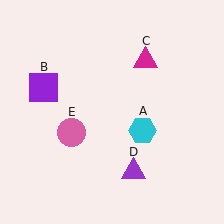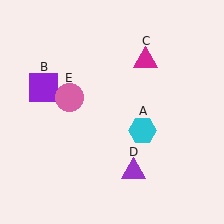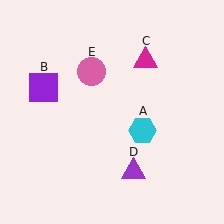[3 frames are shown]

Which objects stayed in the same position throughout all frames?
Cyan hexagon (object A) and purple square (object B) and magenta triangle (object C) and purple triangle (object D) remained stationary.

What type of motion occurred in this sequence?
The pink circle (object E) rotated clockwise around the center of the scene.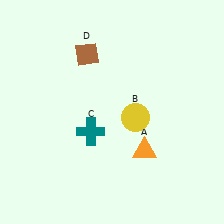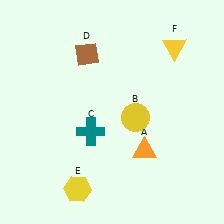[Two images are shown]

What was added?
A yellow hexagon (E), a yellow triangle (F) were added in Image 2.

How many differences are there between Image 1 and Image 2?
There are 2 differences between the two images.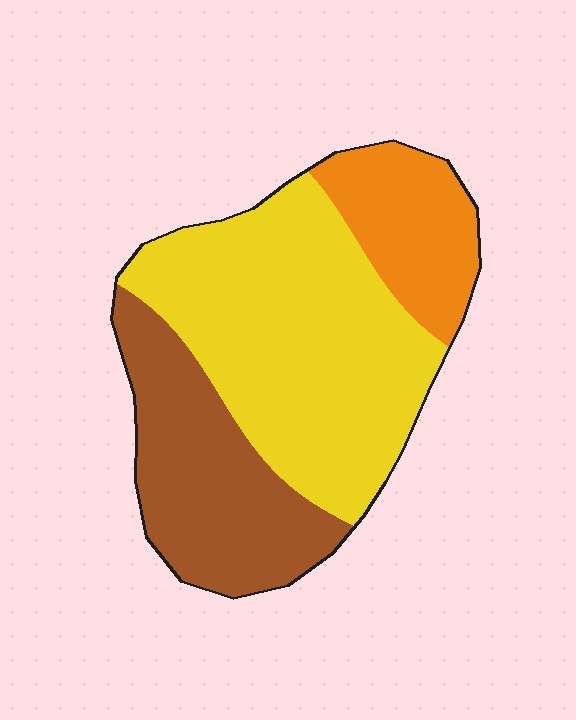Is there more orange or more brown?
Brown.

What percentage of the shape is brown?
Brown covers roughly 30% of the shape.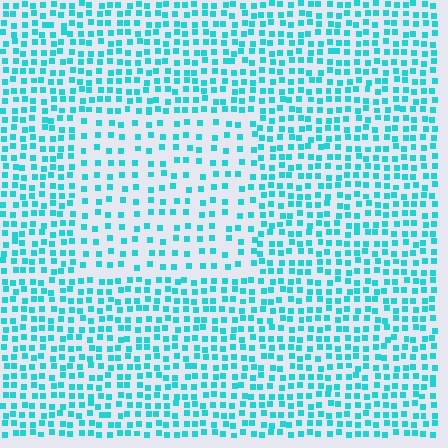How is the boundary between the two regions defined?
The boundary is defined by a change in element density (approximately 1.9x ratio). All elements are the same color, size, and shape.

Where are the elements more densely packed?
The elements are more densely packed outside the rectangle boundary.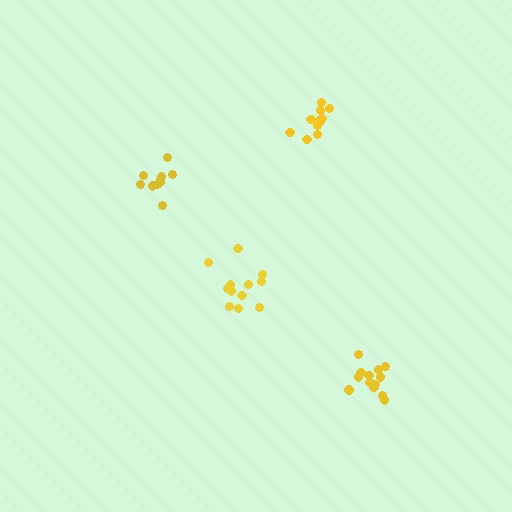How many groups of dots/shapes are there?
There are 4 groups.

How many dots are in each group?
Group 1: 11 dots, Group 2: 10 dots, Group 3: 13 dots, Group 4: 12 dots (46 total).